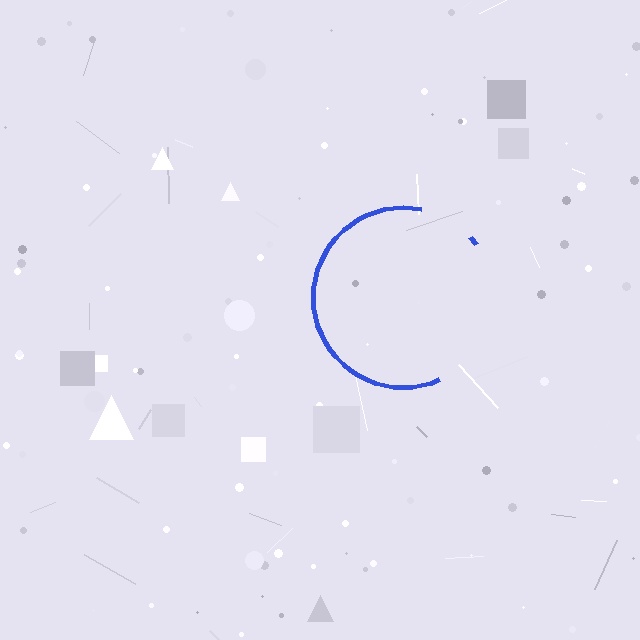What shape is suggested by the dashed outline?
The dashed outline suggests a circle.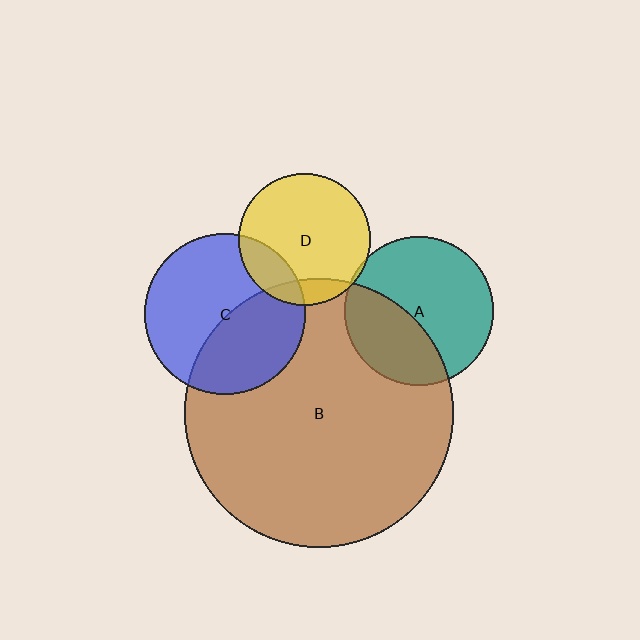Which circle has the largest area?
Circle B (brown).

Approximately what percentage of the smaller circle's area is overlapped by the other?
Approximately 40%.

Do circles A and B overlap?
Yes.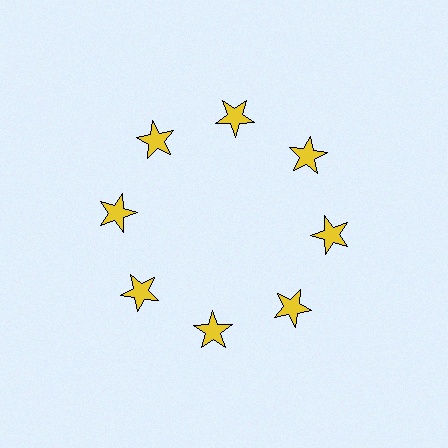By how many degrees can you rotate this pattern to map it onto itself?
The pattern maps onto itself every 45 degrees of rotation.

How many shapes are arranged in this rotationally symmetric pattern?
There are 8 shapes, arranged in 8 groups of 1.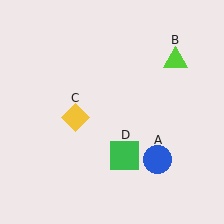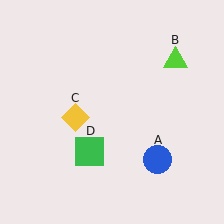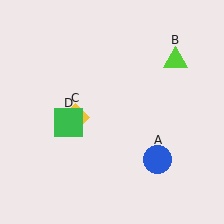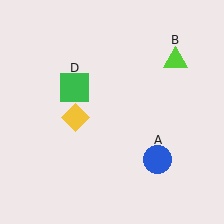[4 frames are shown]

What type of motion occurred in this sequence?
The green square (object D) rotated clockwise around the center of the scene.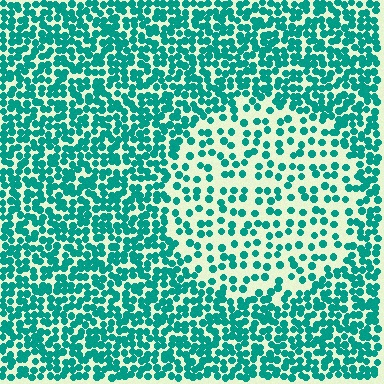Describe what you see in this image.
The image contains small teal elements arranged at two different densities. A circle-shaped region is visible where the elements are less densely packed than the surrounding area.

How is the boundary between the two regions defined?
The boundary is defined by a change in element density (approximately 2.3x ratio). All elements are the same color, size, and shape.